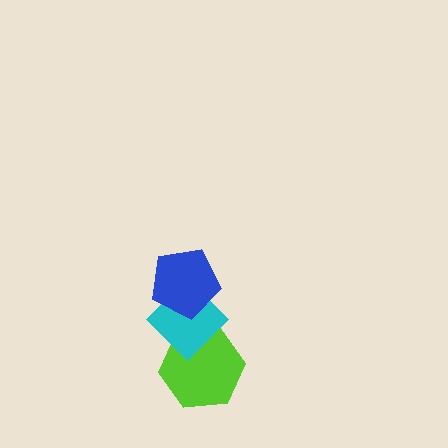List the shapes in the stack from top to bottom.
From top to bottom: the blue pentagon, the cyan diamond, the lime hexagon.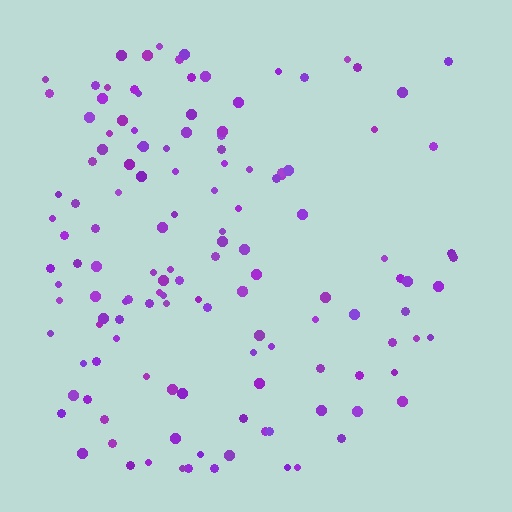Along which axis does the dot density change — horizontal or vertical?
Horizontal.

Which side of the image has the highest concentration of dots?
The left.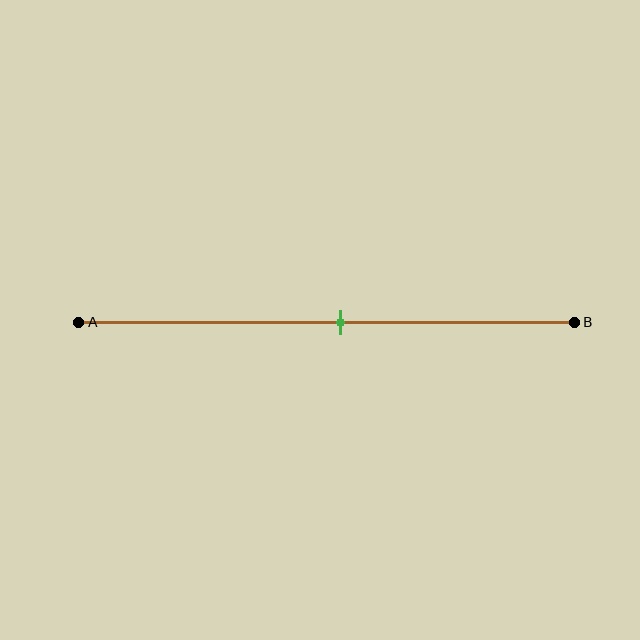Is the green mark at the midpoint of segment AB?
Yes, the mark is approximately at the midpoint.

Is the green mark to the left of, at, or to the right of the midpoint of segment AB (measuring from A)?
The green mark is approximately at the midpoint of segment AB.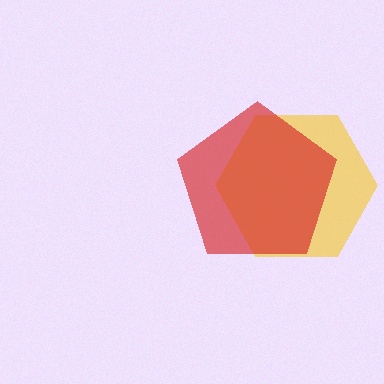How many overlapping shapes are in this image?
There are 2 overlapping shapes in the image.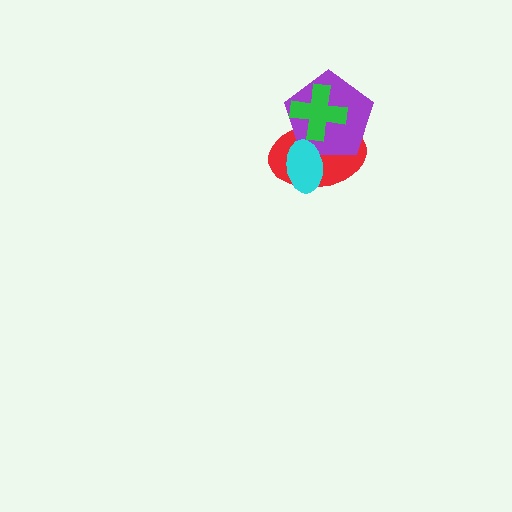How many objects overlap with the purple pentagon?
3 objects overlap with the purple pentagon.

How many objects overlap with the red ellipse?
3 objects overlap with the red ellipse.